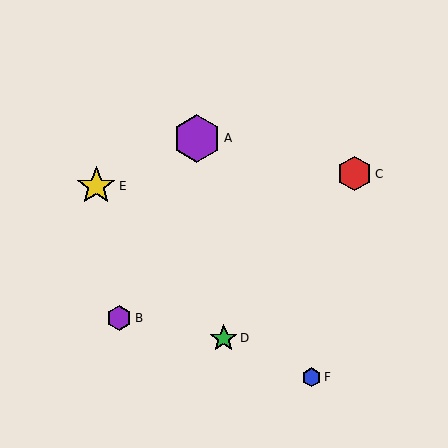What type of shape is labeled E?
Shape E is a yellow star.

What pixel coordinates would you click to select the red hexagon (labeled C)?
Click at (355, 174) to select the red hexagon C.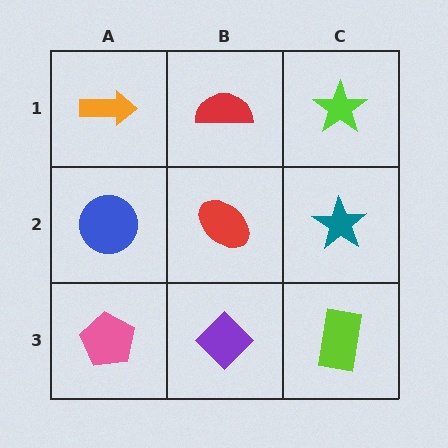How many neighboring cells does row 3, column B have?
3.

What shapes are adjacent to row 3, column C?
A teal star (row 2, column C), a purple diamond (row 3, column B).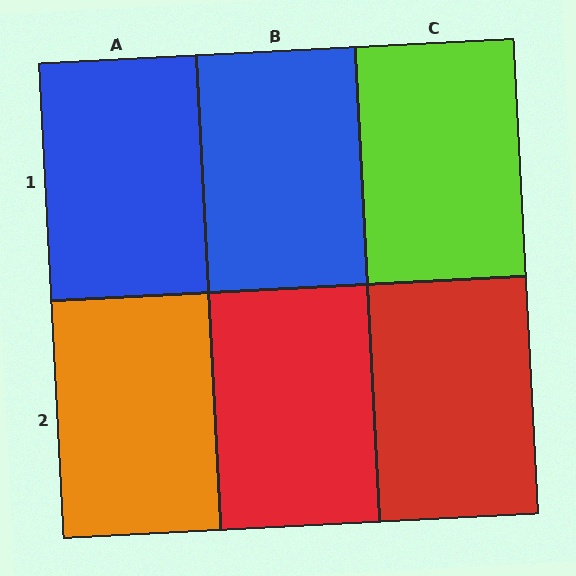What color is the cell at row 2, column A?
Orange.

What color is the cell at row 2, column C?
Red.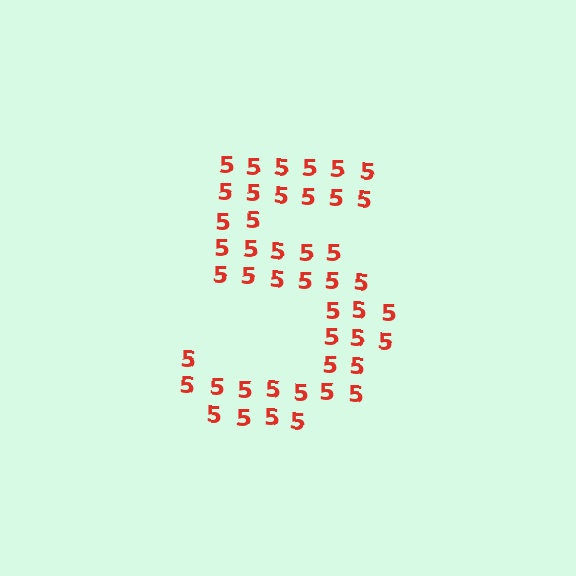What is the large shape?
The large shape is the digit 5.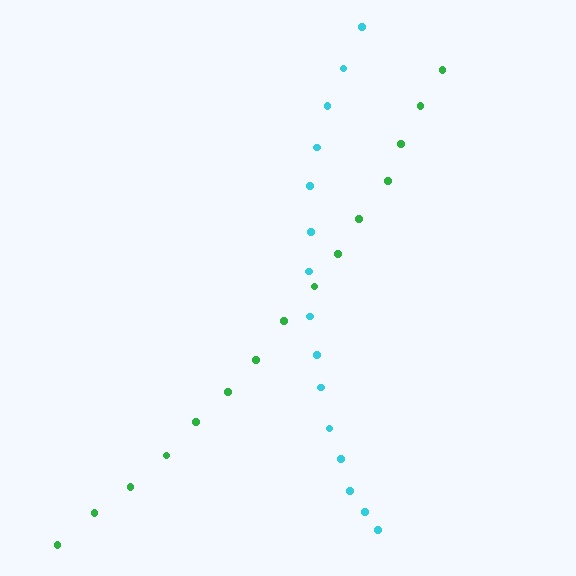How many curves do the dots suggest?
There are 2 distinct paths.